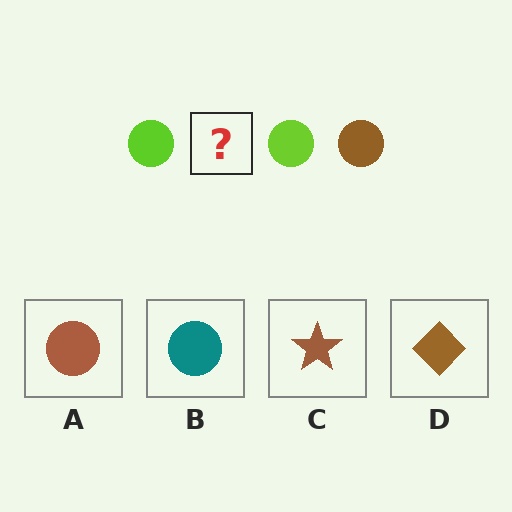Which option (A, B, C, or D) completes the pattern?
A.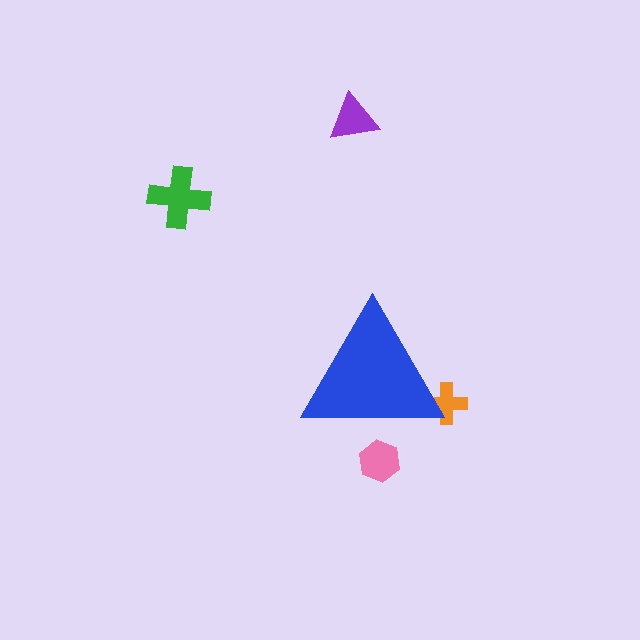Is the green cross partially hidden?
No, the green cross is fully visible.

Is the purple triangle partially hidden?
No, the purple triangle is fully visible.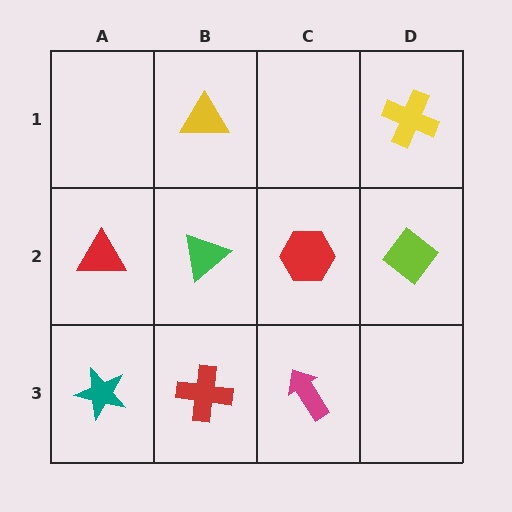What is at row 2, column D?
A lime diamond.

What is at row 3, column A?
A teal star.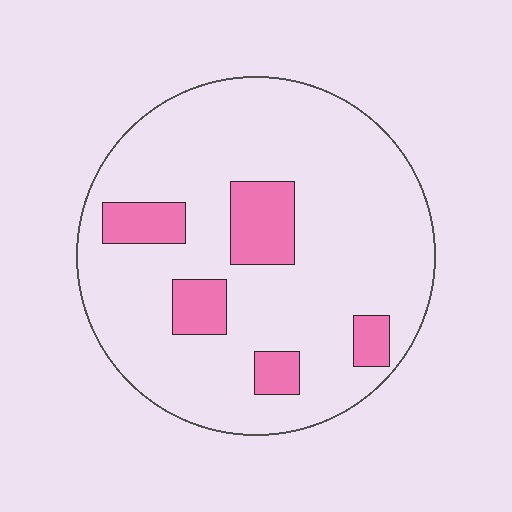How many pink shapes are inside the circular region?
5.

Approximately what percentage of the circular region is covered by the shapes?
Approximately 15%.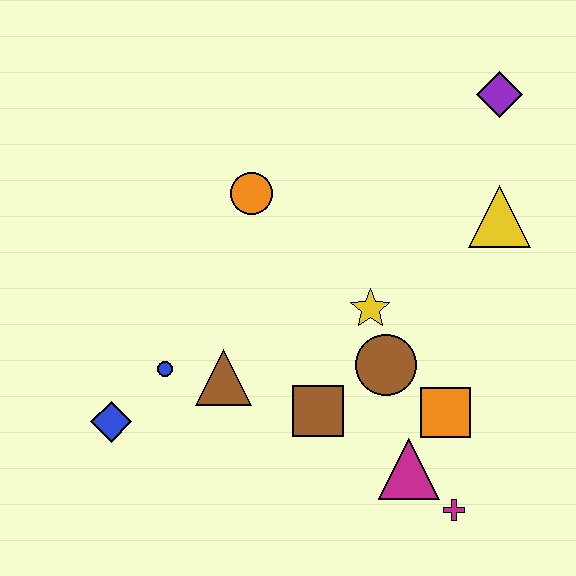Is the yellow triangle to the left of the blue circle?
No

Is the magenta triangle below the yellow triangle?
Yes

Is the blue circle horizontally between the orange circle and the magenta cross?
No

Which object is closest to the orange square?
The magenta triangle is closest to the orange square.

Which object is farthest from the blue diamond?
The purple diamond is farthest from the blue diamond.